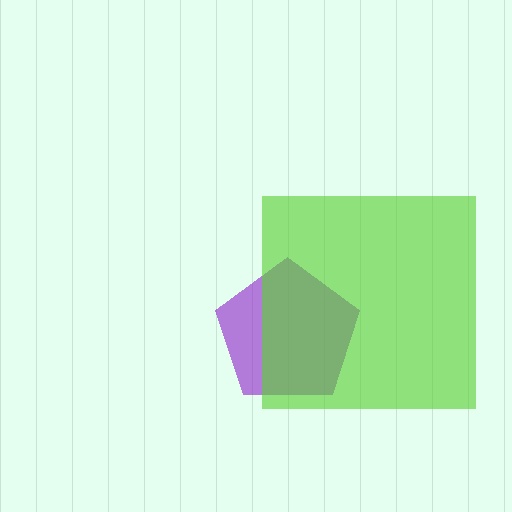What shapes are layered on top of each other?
The layered shapes are: a purple pentagon, a lime square.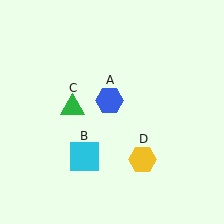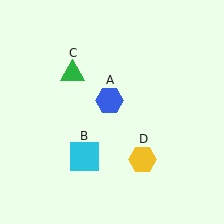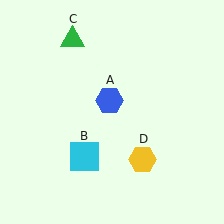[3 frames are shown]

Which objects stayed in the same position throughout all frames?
Blue hexagon (object A) and cyan square (object B) and yellow hexagon (object D) remained stationary.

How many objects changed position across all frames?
1 object changed position: green triangle (object C).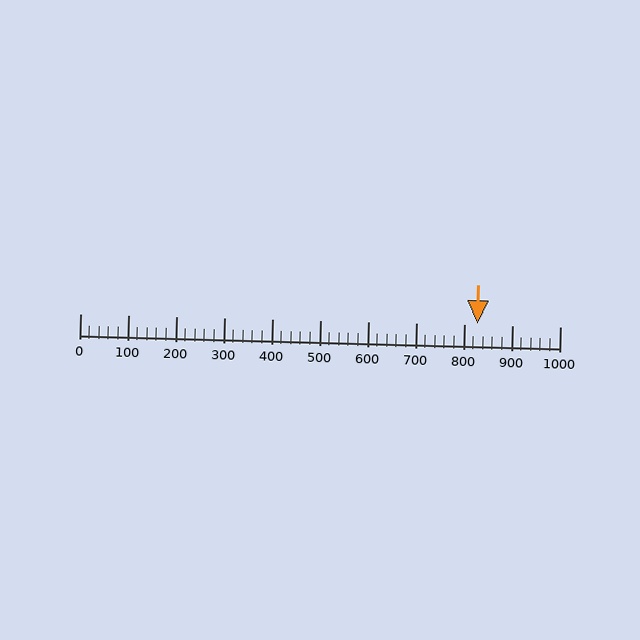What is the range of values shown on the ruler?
The ruler shows values from 0 to 1000.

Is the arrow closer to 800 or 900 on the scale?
The arrow is closer to 800.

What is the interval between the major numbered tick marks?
The major tick marks are spaced 100 units apart.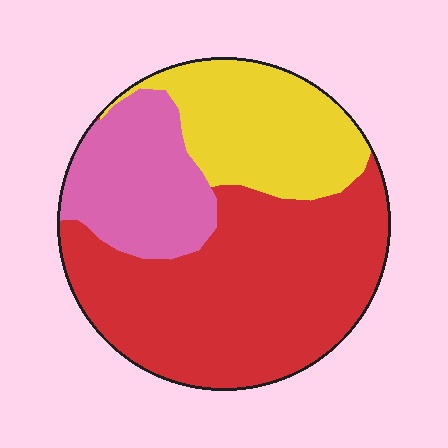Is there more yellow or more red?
Red.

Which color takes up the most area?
Red, at roughly 55%.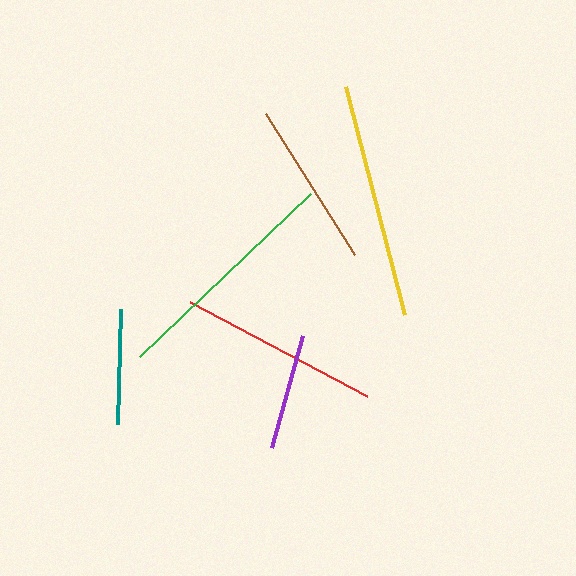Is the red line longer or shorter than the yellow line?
The yellow line is longer than the red line.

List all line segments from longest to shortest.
From longest to shortest: green, yellow, red, brown, purple, teal.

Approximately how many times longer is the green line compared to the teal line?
The green line is approximately 2.0 times the length of the teal line.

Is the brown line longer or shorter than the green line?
The green line is longer than the brown line.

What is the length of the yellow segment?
The yellow segment is approximately 236 pixels long.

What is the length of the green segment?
The green segment is approximately 237 pixels long.